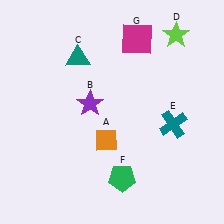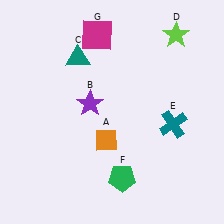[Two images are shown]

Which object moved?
The magenta square (G) moved left.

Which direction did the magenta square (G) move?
The magenta square (G) moved left.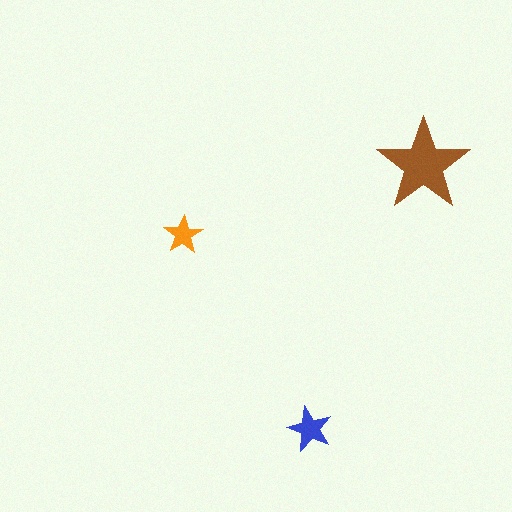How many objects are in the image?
There are 3 objects in the image.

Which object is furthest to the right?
The brown star is rightmost.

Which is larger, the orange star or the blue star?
The blue one.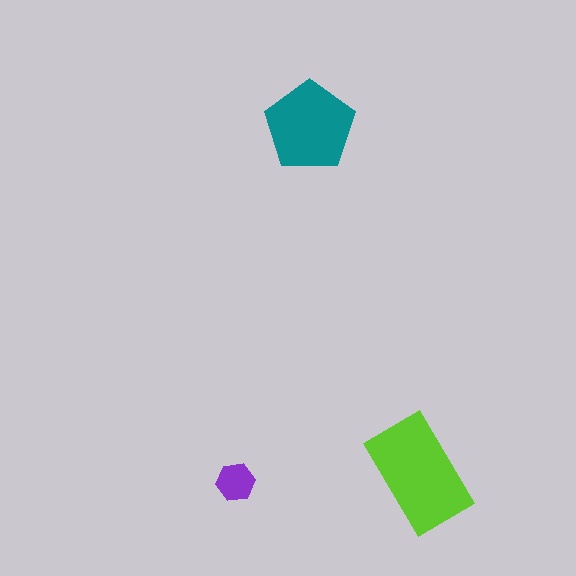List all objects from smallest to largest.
The purple hexagon, the teal pentagon, the lime rectangle.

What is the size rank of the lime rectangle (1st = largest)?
1st.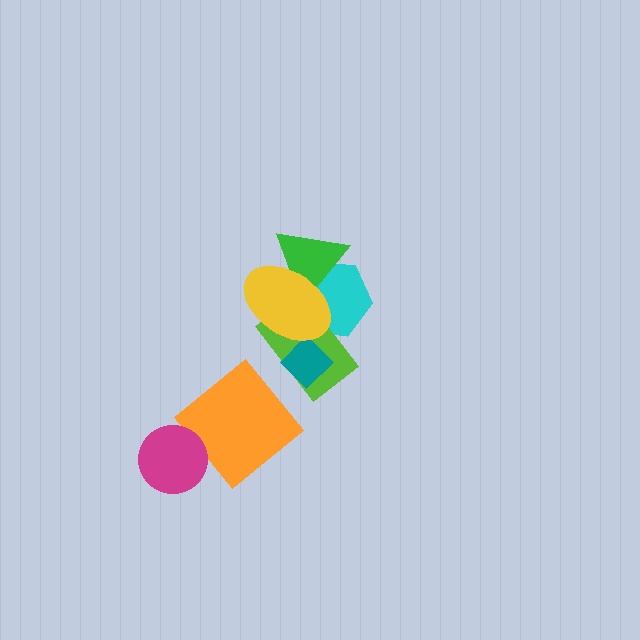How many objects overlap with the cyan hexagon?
3 objects overlap with the cyan hexagon.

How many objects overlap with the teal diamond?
2 objects overlap with the teal diamond.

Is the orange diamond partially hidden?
No, no other shape covers it.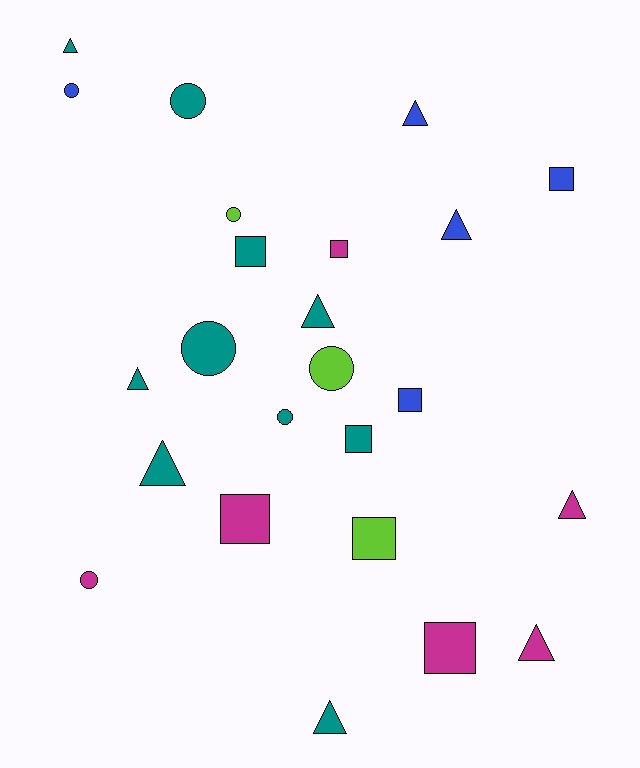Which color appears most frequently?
Teal, with 10 objects.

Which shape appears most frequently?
Triangle, with 9 objects.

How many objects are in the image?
There are 24 objects.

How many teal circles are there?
There are 3 teal circles.